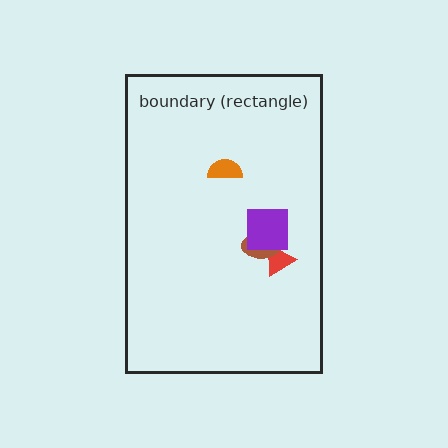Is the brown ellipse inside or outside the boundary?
Inside.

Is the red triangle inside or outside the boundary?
Inside.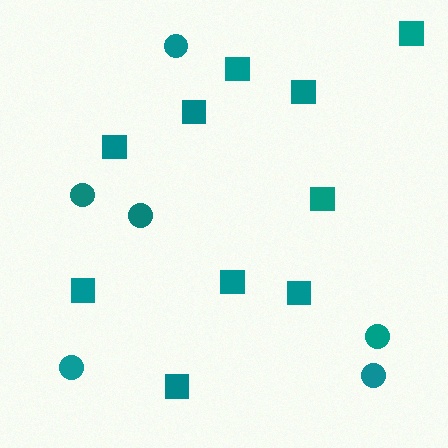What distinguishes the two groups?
There are 2 groups: one group of circles (6) and one group of squares (10).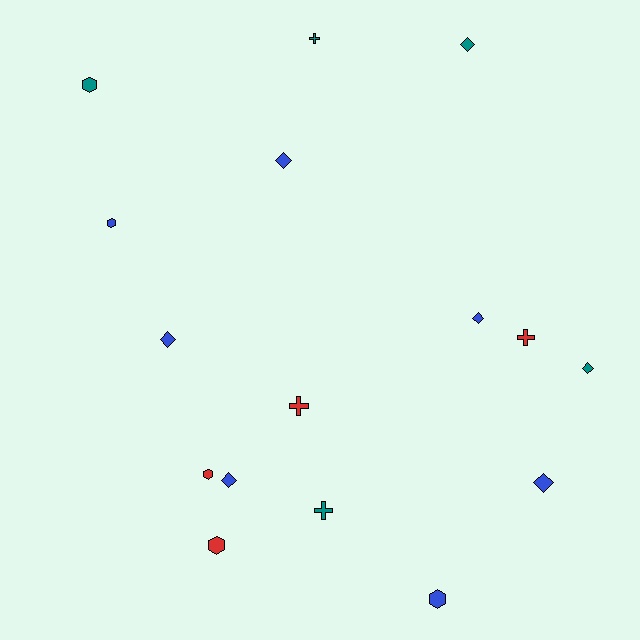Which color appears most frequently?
Blue, with 7 objects.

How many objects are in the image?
There are 16 objects.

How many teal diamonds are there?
There are 2 teal diamonds.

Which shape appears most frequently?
Diamond, with 7 objects.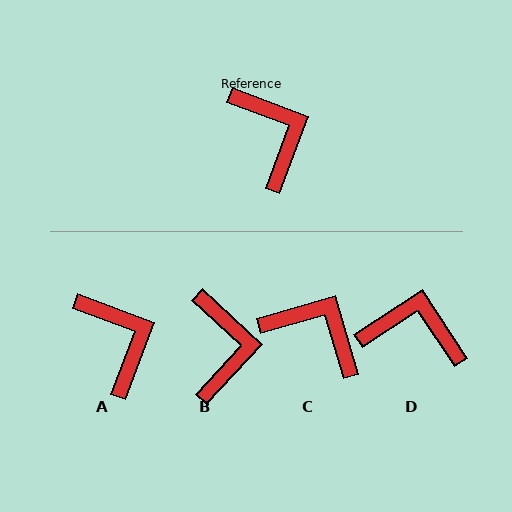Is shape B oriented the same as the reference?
No, it is off by about 22 degrees.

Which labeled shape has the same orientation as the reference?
A.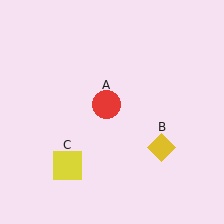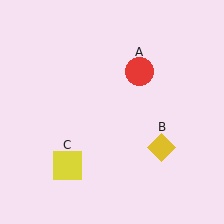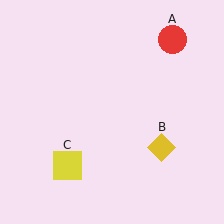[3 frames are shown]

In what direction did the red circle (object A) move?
The red circle (object A) moved up and to the right.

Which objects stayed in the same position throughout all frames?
Yellow diamond (object B) and yellow square (object C) remained stationary.